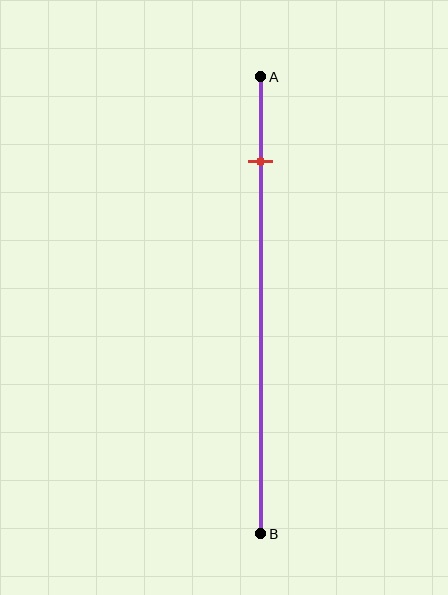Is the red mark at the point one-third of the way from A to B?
No, the mark is at about 20% from A, not at the 33% one-third point.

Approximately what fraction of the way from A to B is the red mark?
The red mark is approximately 20% of the way from A to B.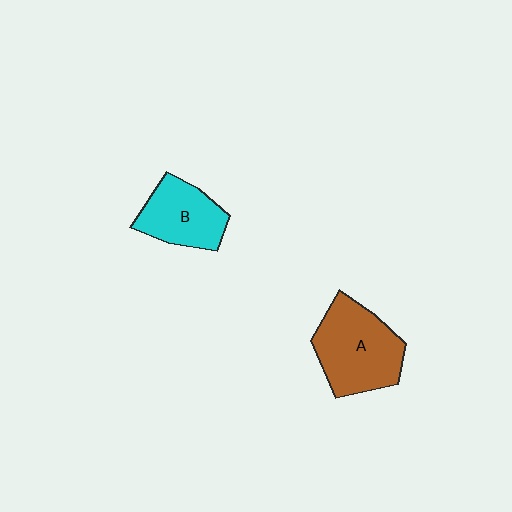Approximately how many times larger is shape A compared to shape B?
Approximately 1.4 times.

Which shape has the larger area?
Shape A (brown).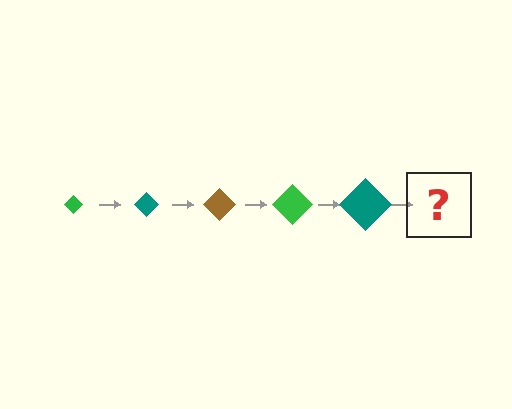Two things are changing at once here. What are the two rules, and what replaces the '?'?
The two rules are that the diamond grows larger each step and the color cycles through green, teal, and brown. The '?' should be a brown diamond, larger than the previous one.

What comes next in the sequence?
The next element should be a brown diamond, larger than the previous one.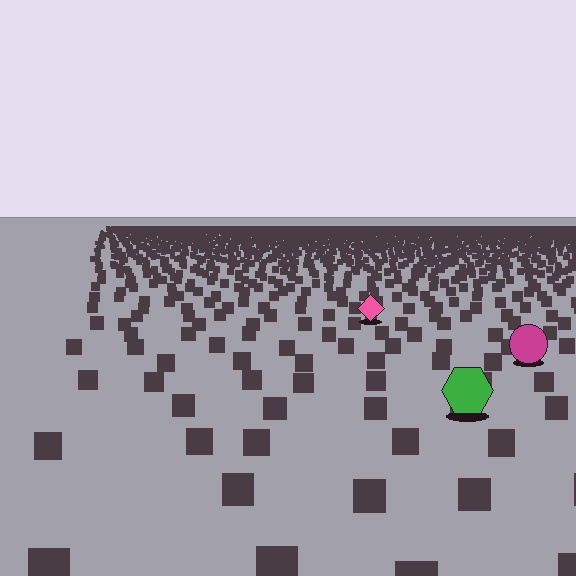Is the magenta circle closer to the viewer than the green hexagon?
No. The green hexagon is closer — you can tell from the texture gradient: the ground texture is coarser near it.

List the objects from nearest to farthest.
From nearest to farthest: the green hexagon, the magenta circle, the pink diamond.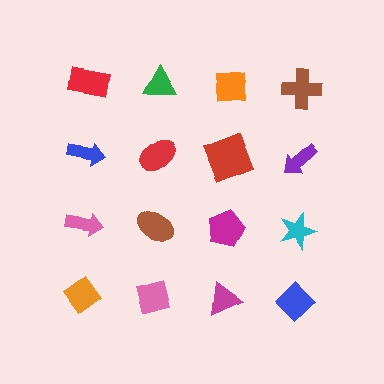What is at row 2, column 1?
A blue arrow.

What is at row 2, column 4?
A purple arrow.